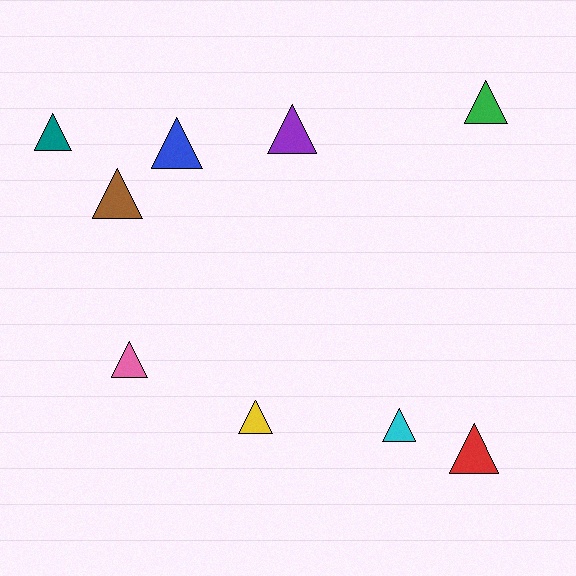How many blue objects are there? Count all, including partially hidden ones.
There is 1 blue object.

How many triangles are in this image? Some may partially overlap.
There are 9 triangles.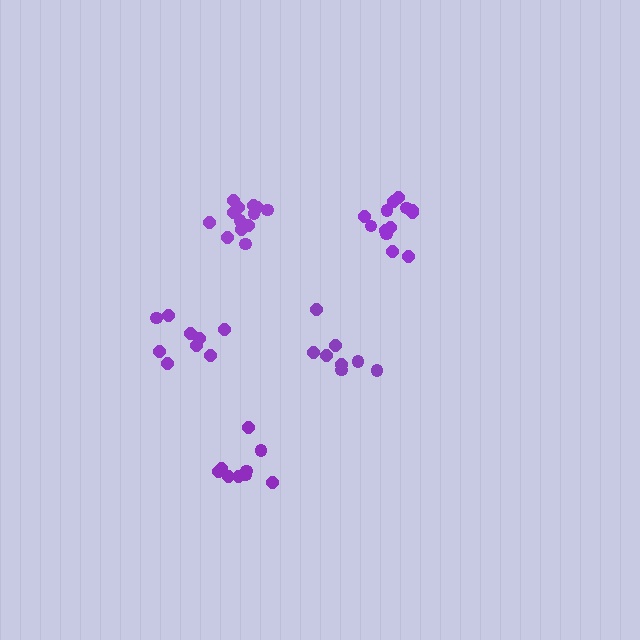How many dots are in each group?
Group 1: 9 dots, Group 2: 8 dots, Group 3: 13 dots, Group 4: 13 dots, Group 5: 9 dots (52 total).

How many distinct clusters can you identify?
There are 5 distinct clusters.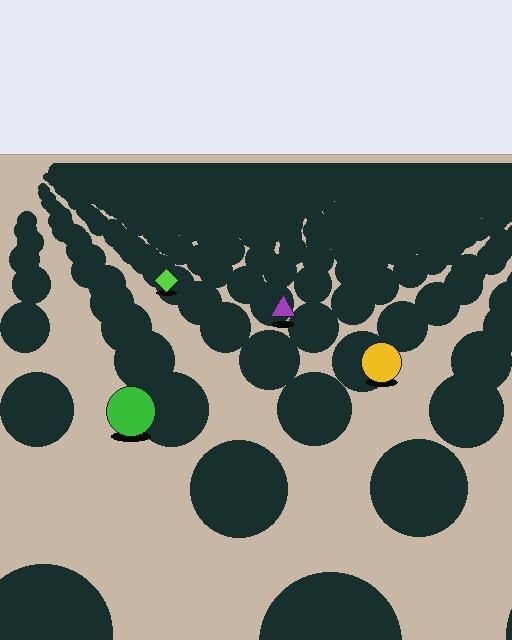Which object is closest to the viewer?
The green circle is closest. The texture marks near it are larger and more spread out.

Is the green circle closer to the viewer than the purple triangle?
Yes. The green circle is closer — you can tell from the texture gradient: the ground texture is coarser near it.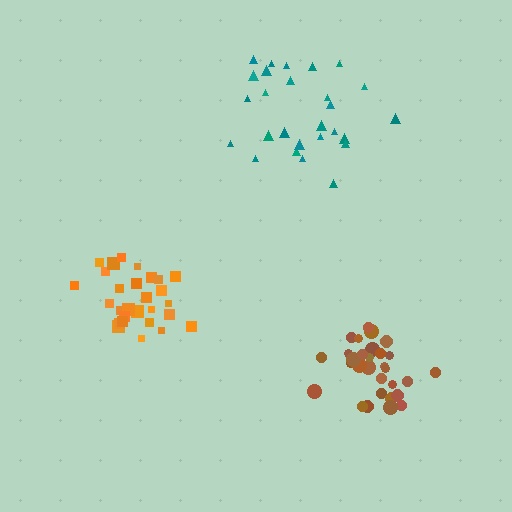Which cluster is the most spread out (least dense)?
Teal.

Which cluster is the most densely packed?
Brown.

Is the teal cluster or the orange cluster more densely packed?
Orange.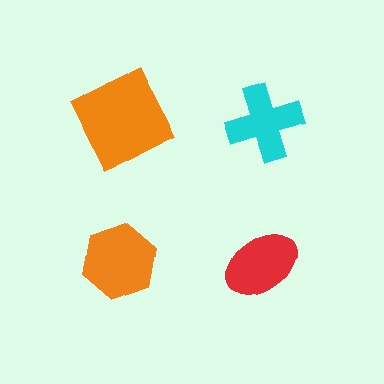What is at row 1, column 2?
A cyan cross.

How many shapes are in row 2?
2 shapes.